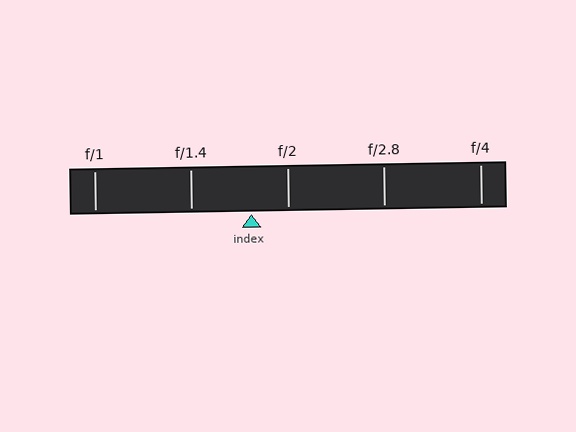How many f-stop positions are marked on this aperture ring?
There are 5 f-stop positions marked.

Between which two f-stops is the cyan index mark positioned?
The index mark is between f/1.4 and f/2.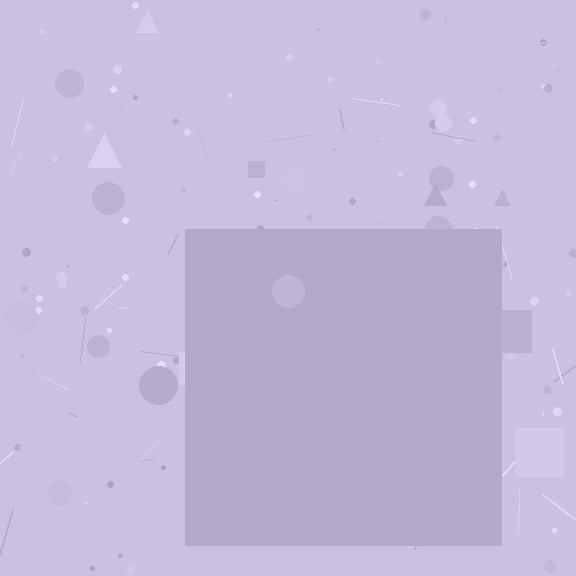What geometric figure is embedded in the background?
A square is embedded in the background.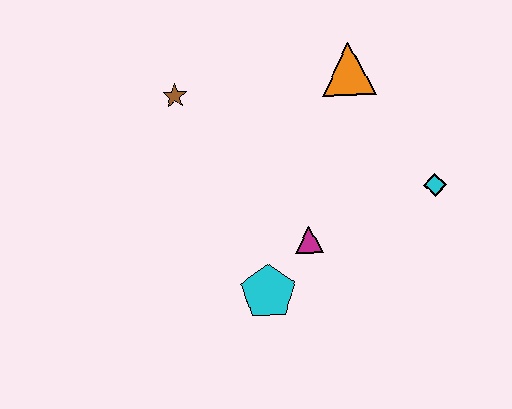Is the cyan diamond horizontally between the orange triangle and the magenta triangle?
No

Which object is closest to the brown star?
The orange triangle is closest to the brown star.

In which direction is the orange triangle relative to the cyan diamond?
The orange triangle is above the cyan diamond.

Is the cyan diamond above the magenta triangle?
Yes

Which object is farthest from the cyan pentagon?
The orange triangle is farthest from the cyan pentagon.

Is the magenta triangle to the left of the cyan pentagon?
No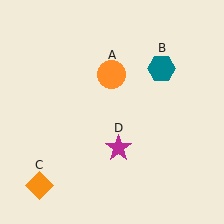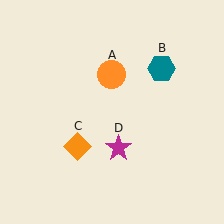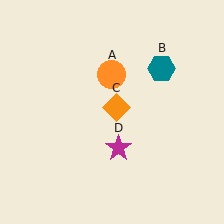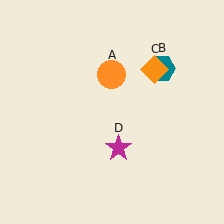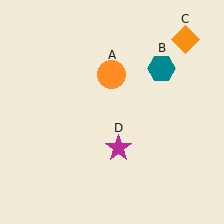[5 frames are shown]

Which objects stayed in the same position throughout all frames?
Orange circle (object A) and teal hexagon (object B) and magenta star (object D) remained stationary.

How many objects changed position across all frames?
1 object changed position: orange diamond (object C).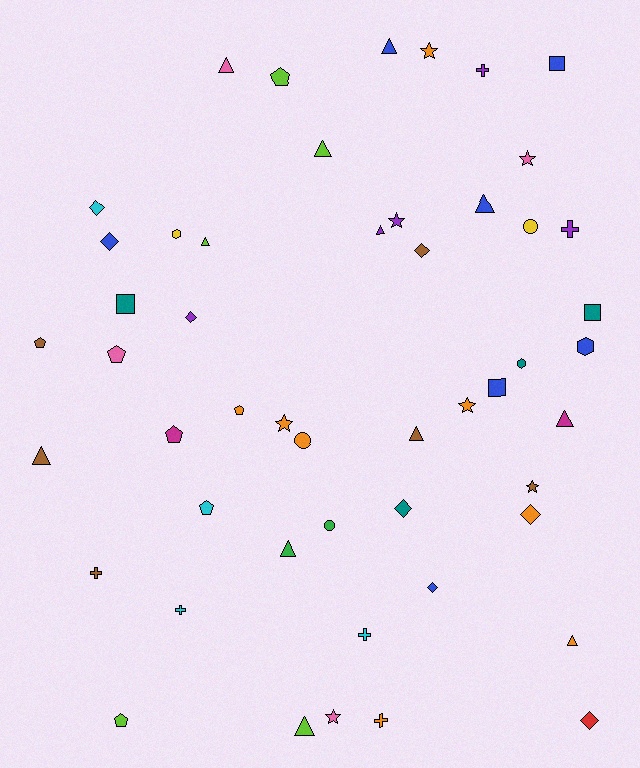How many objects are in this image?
There are 50 objects.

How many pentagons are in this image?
There are 7 pentagons.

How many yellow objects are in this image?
There are 2 yellow objects.